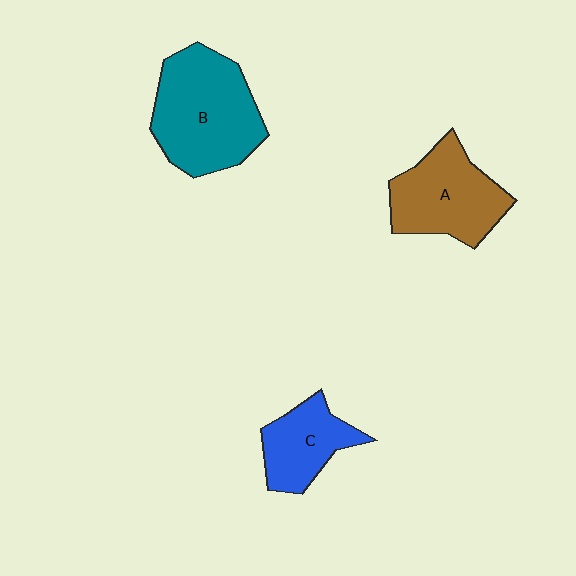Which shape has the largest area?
Shape B (teal).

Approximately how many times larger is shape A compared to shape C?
Approximately 1.4 times.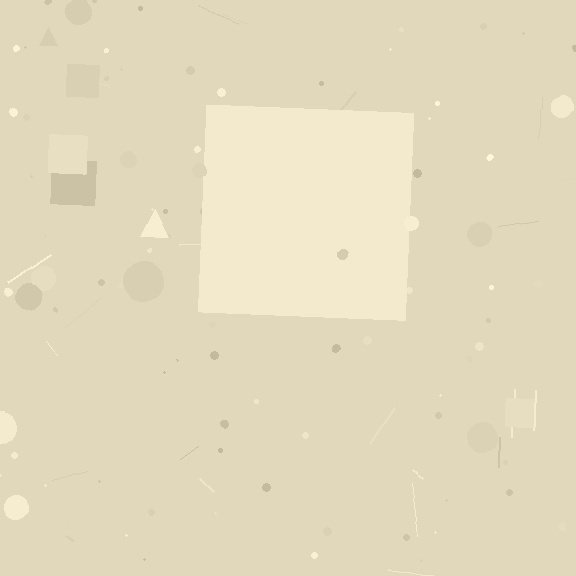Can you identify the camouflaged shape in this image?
The camouflaged shape is a square.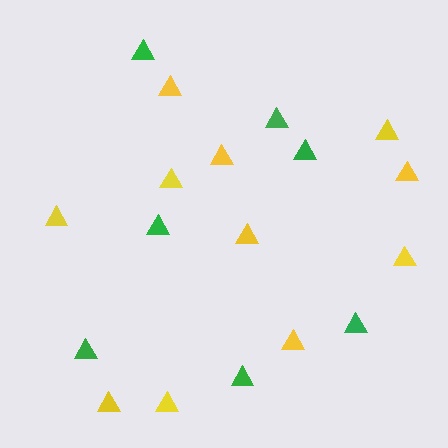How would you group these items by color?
There are 2 groups: one group of yellow triangles (11) and one group of green triangles (7).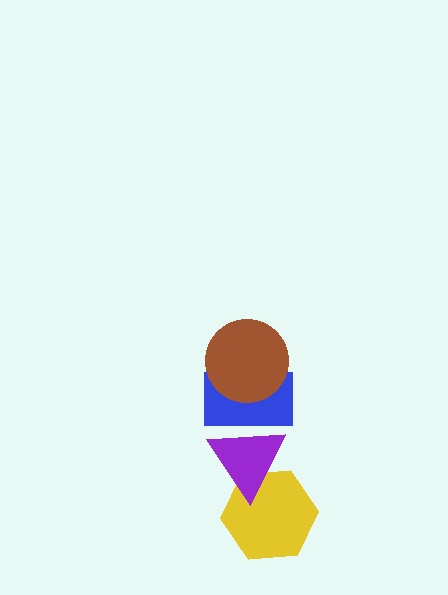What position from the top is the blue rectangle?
The blue rectangle is 2nd from the top.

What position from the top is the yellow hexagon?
The yellow hexagon is 4th from the top.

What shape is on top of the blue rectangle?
The brown circle is on top of the blue rectangle.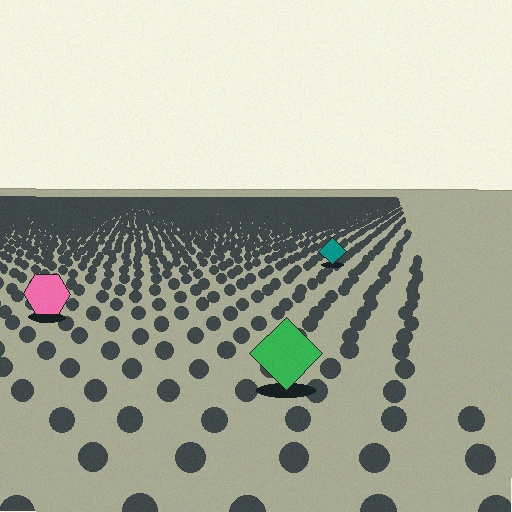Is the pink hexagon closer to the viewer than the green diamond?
No. The green diamond is closer — you can tell from the texture gradient: the ground texture is coarser near it.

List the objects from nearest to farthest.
From nearest to farthest: the green diamond, the pink hexagon, the teal diamond.